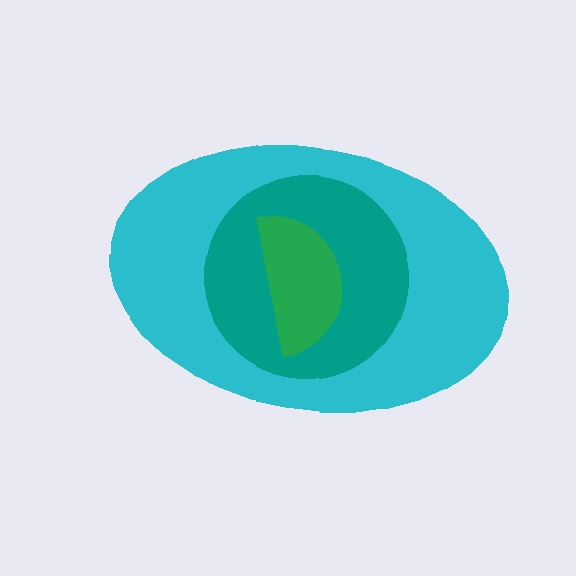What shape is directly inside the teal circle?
The green semicircle.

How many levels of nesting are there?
3.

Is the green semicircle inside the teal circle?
Yes.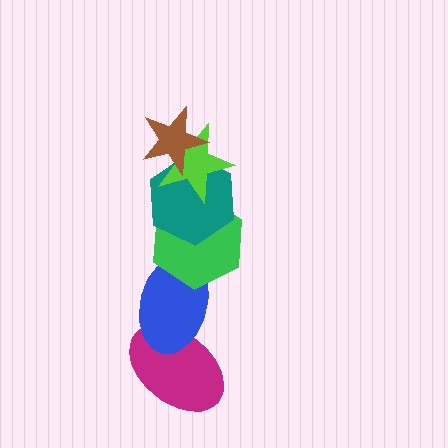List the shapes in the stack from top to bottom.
From top to bottom: the brown star, the lime star, the teal hexagon, the green hexagon, the blue ellipse, the magenta ellipse.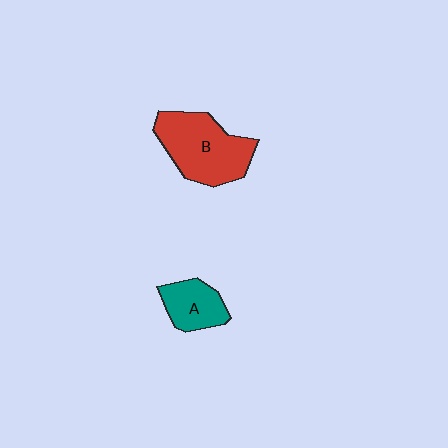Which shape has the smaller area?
Shape A (teal).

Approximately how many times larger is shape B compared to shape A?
Approximately 1.9 times.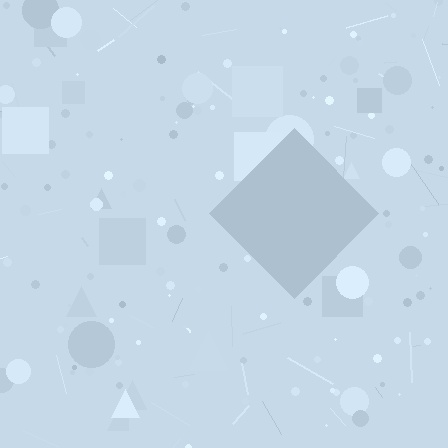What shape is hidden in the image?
A diamond is hidden in the image.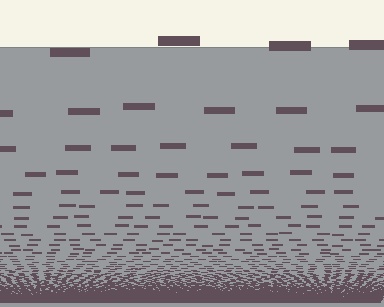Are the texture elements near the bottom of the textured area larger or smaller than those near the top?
Smaller. The gradient is inverted — elements near the bottom are smaller and denser.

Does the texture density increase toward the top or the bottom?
Density increases toward the bottom.